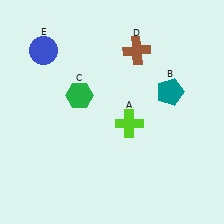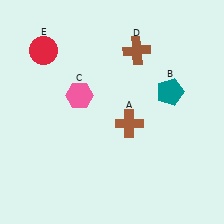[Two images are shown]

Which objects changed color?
A changed from lime to brown. C changed from green to pink. E changed from blue to red.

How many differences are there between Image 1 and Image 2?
There are 3 differences between the two images.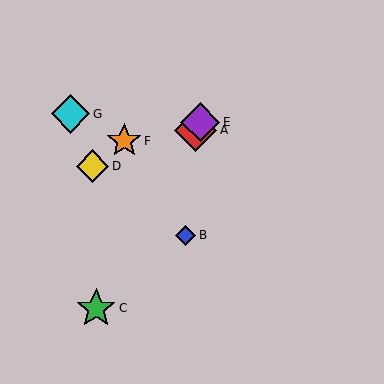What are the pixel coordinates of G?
Object G is at (70, 114).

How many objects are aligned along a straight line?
3 objects (A, C, E) are aligned along a straight line.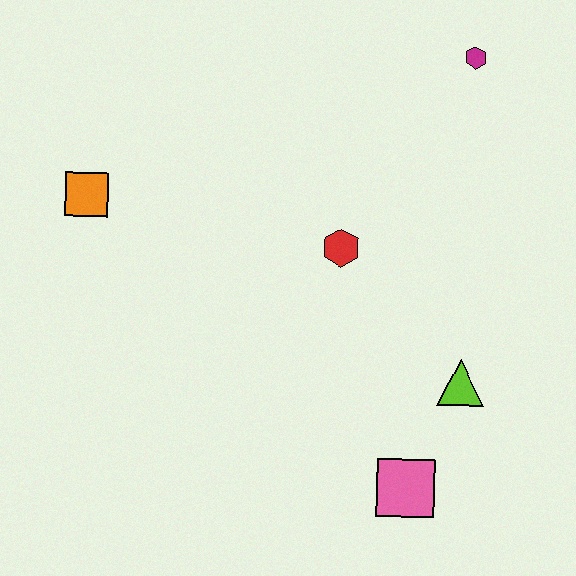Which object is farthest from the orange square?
The pink square is farthest from the orange square.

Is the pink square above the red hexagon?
No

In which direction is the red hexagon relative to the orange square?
The red hexagon is to the right of the orange square.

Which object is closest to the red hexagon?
The lime triangle is closest to the red hexagon.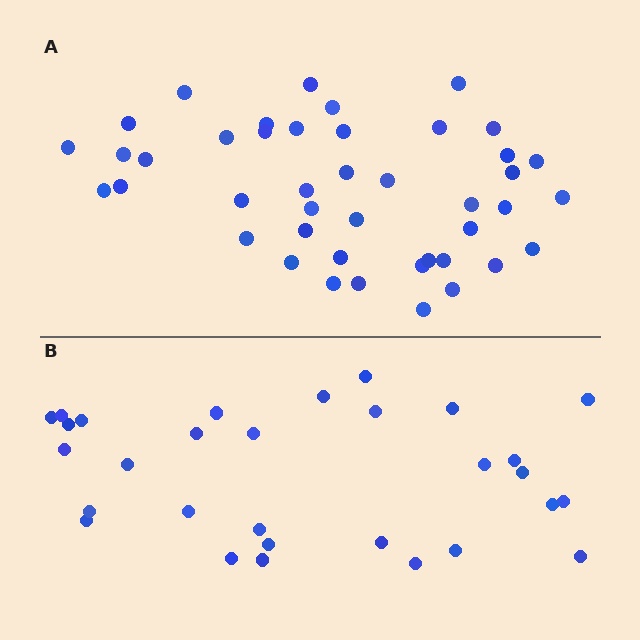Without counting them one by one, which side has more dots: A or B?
Region A (the top region) has more dots.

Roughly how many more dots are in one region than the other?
Region A has approximately 15 more dots than region B.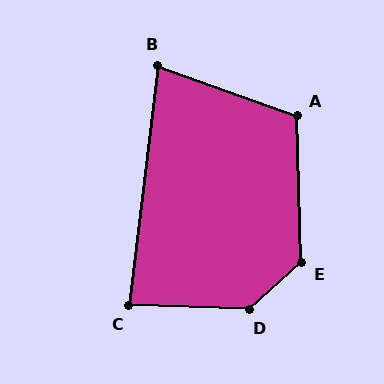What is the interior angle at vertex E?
Approximately 130 degrees (obtuse).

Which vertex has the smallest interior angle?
B, at approximately 78 degrees.